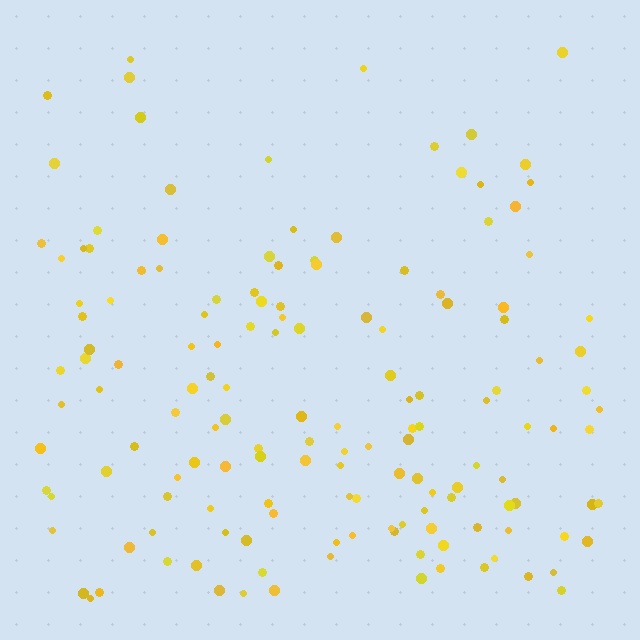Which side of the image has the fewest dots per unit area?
The top.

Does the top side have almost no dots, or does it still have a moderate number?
Still a moderate number, just noticeably fewer than the bottom.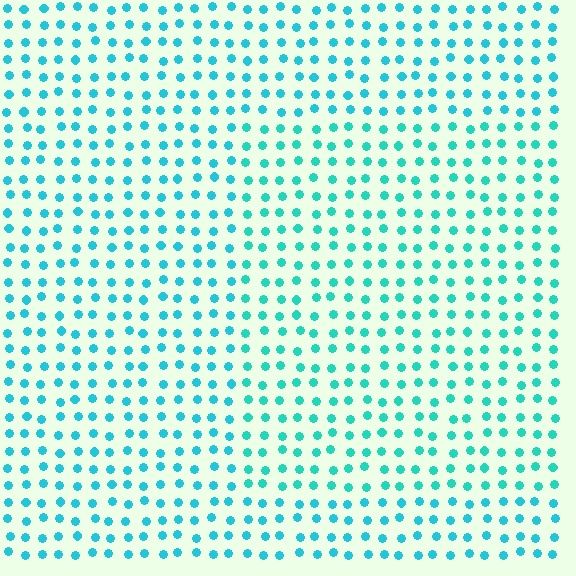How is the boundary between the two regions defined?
The boundary is defined purely by a slight shift in hue (about 16 degrees). Spacing, size, and orientation are identical on both sides.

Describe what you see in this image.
The image is filled with small cyan elements in a uniform arrangement. A rectangle-shaped region is visible where the elements are tinted to a slightly different hue, forming a subtle color boundary.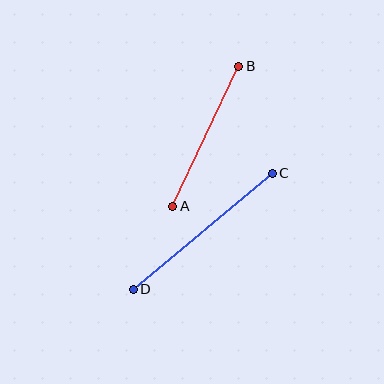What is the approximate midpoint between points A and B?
The midpoint is at approximately (206, 136) pixels.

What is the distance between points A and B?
The distance is approximately 155 pixels.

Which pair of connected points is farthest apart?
Points C and D are farthest apart.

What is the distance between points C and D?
The distance is approximately 181 pixels.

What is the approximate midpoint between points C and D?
The midpoint is at approximately (203, 231) pixels.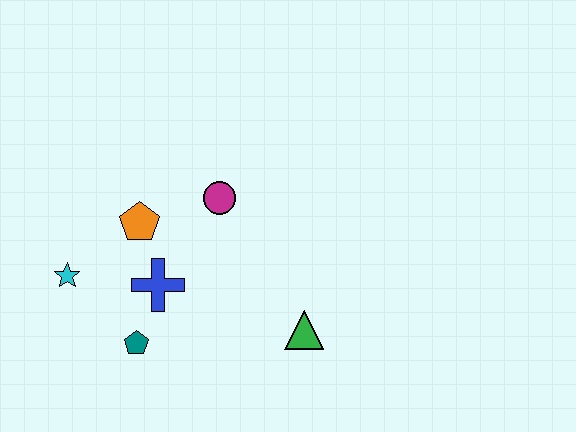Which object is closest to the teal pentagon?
The blue cross is closest to the teal pentagon.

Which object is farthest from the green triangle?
The cyan star is farthest from the green triangle.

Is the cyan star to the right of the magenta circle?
No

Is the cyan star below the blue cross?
No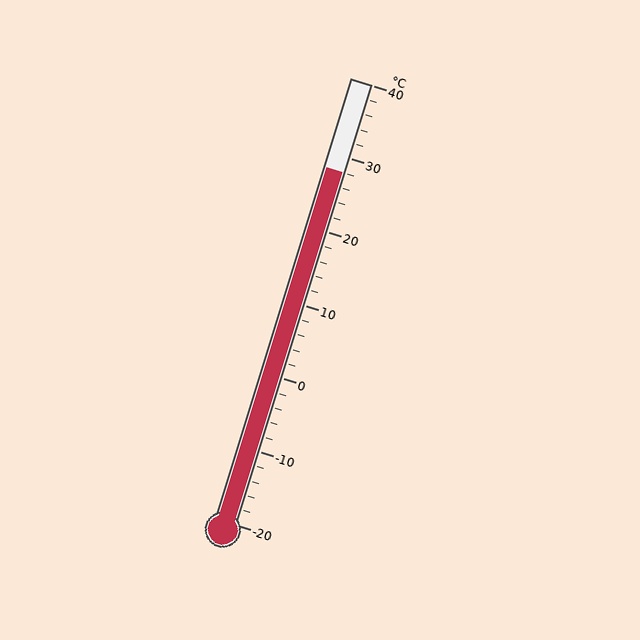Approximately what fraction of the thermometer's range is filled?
The thermometer is filled to approximately 80% of its range.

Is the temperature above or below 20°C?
The temperature is above 20°C.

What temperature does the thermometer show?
The thermometer shows approximately 28°C.